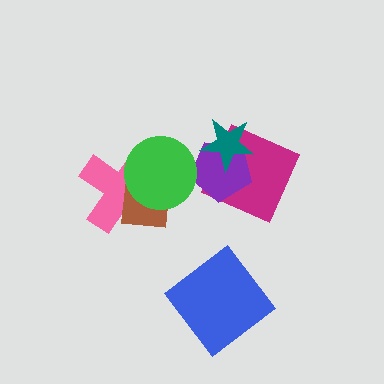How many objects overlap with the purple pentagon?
3 objects overlap with the purple pentagon.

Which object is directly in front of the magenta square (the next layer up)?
The purple pentagon is directly in front of the magenta square.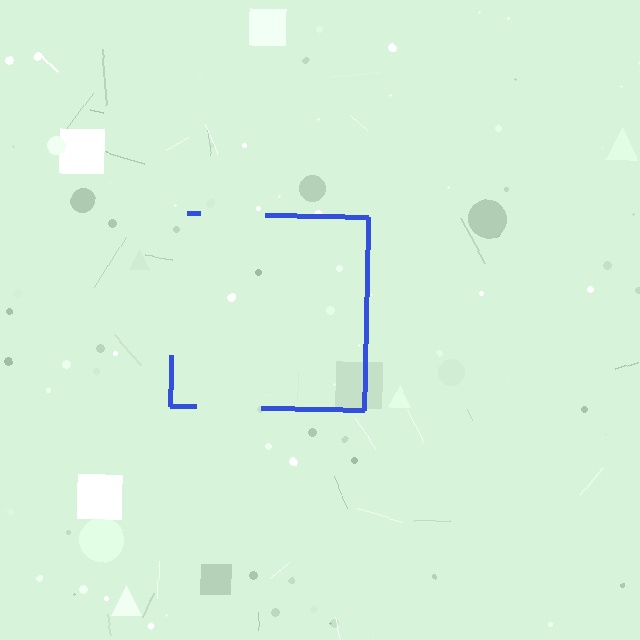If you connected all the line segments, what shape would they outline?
They would outline a square.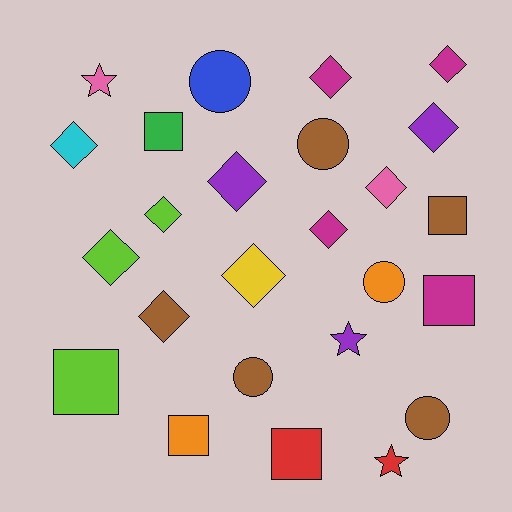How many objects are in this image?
There are 25 objects.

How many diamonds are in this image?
There are 11 diamonds.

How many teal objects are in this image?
There are no teal objects.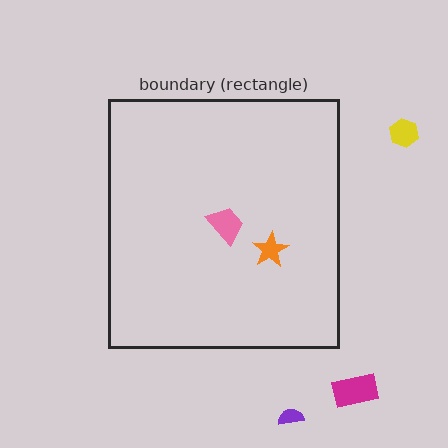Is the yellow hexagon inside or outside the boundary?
Outside.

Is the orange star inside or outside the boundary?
Inside.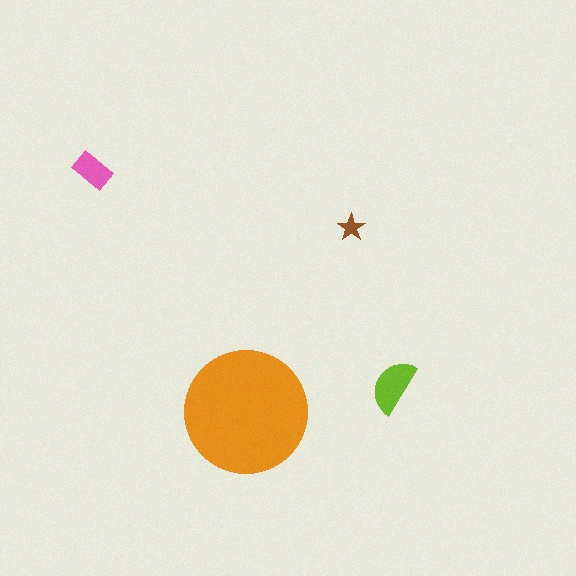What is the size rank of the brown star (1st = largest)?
4th.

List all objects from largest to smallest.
The orange circle, the lime semicircle, the pink rectangle, the brown star.